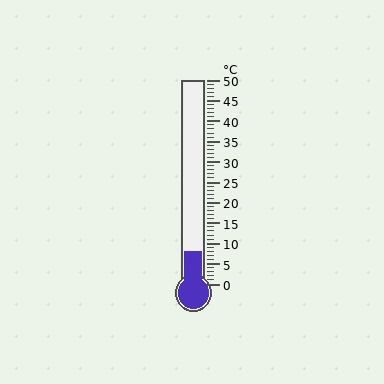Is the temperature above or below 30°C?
The temperature is below 30°C.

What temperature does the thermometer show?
The thermometer shows approximately 8°C.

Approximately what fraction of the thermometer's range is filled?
The thermometer is filled to approximately 15% of its range.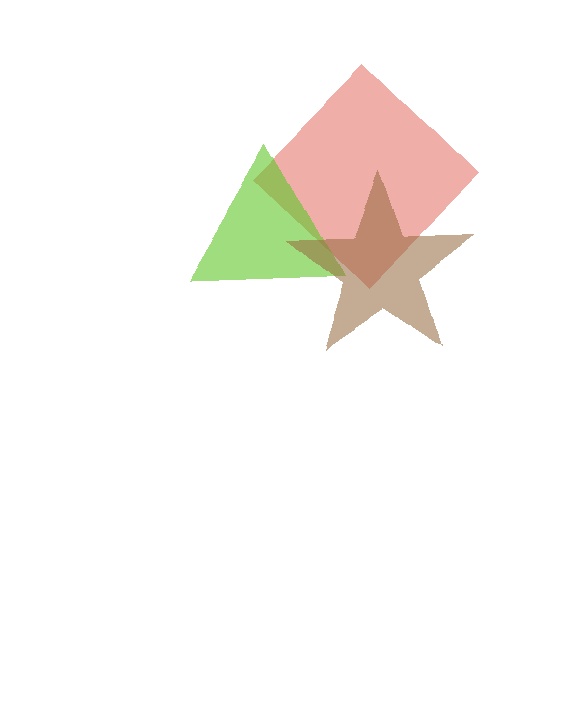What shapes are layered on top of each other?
The layered shapes are: a red diamond, a lime triangle, a brown star.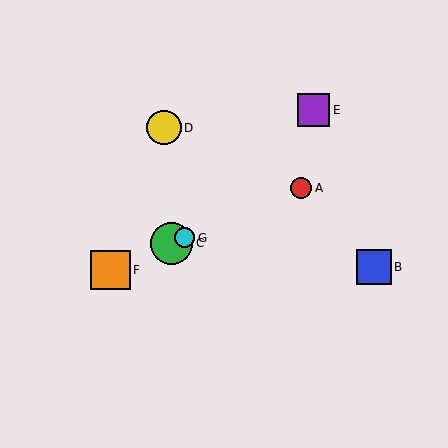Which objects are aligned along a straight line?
Objects A, C, F, G are aligned along a straight line.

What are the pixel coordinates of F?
Object F is at (110, 270).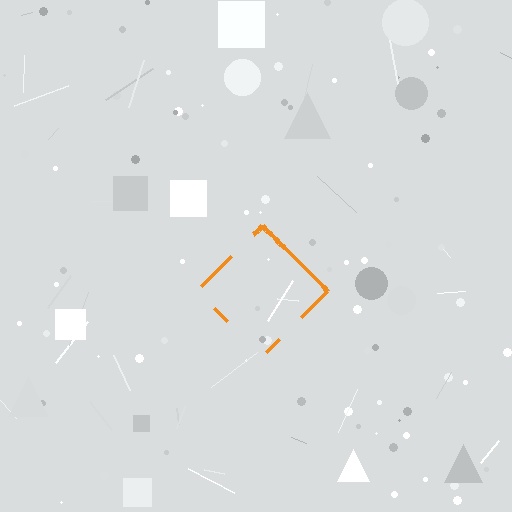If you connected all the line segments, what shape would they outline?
They would outline a diamond.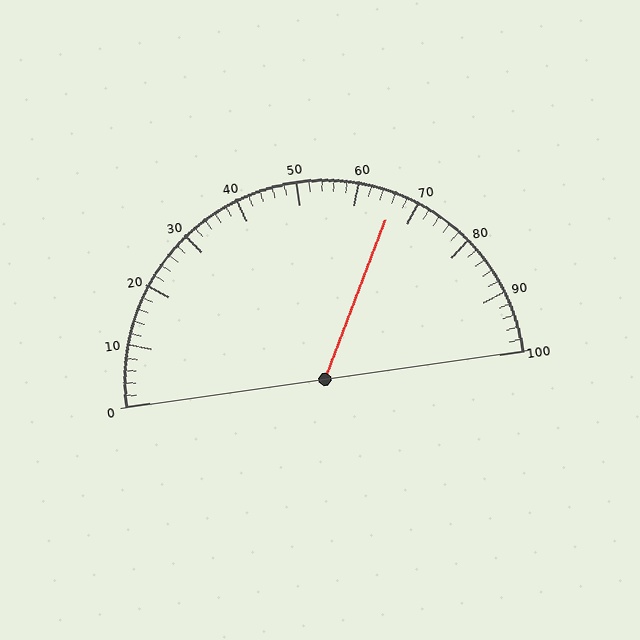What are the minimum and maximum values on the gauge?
The gauge ranges from 0 to 100.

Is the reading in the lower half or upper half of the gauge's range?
The reading is in the upper half of the range (0 to 100).